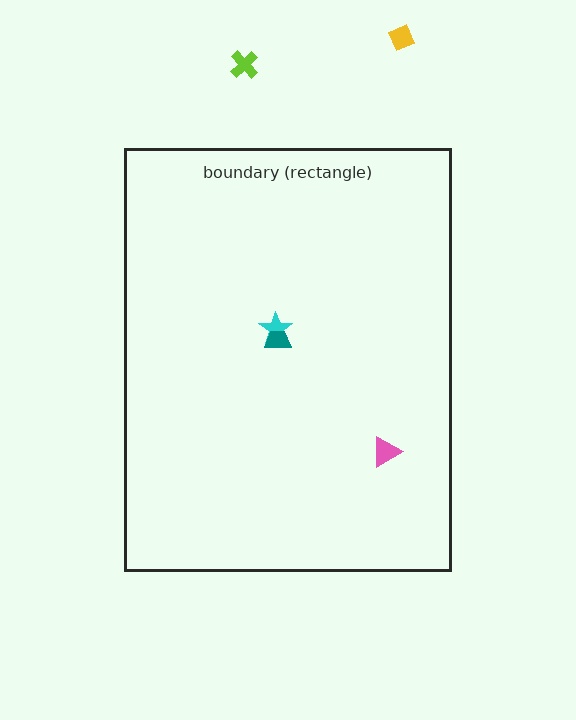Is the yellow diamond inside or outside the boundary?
Outside.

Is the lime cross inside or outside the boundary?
Outside.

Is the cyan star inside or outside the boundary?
Inside.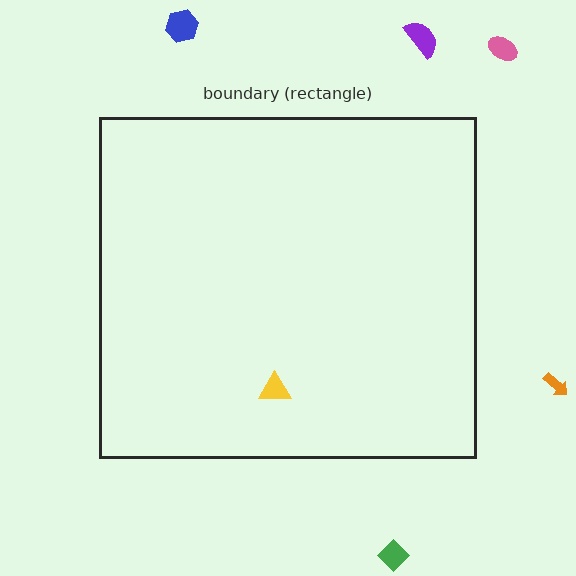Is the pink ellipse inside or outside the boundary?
Outside.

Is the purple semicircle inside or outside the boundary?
Outside.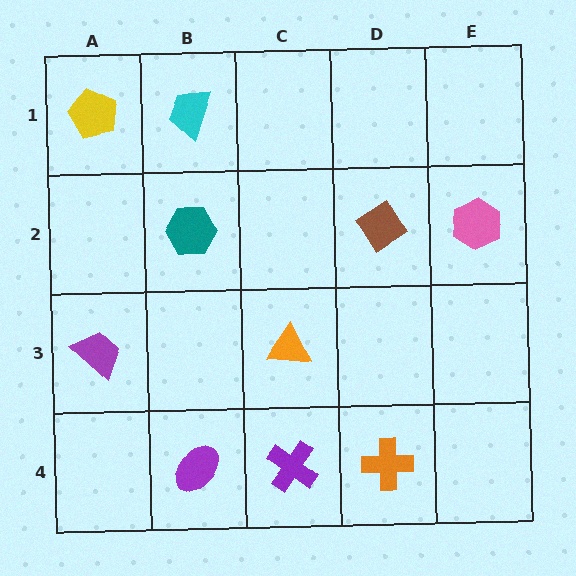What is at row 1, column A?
A yellow pentagon.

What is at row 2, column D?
A brown diamond.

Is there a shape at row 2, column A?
No, that cell is empty.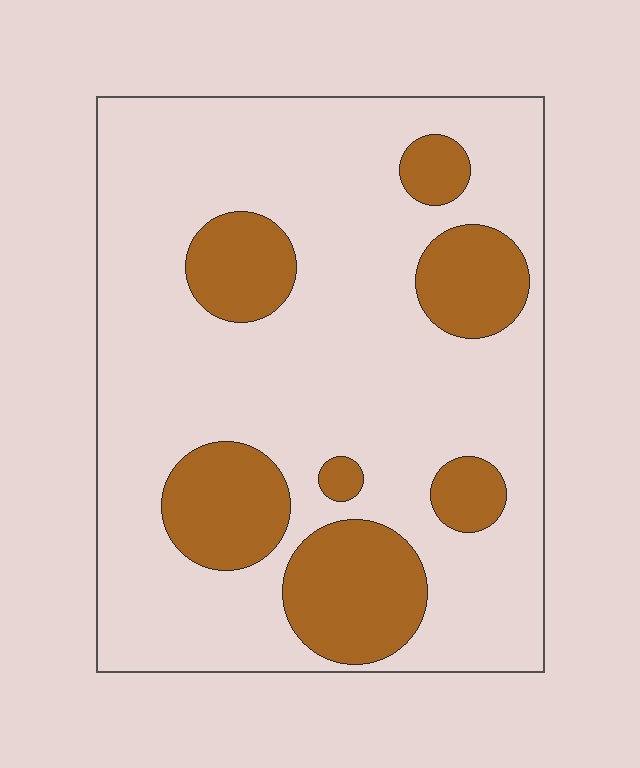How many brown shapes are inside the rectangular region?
7.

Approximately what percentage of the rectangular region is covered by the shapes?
Approximately 25%.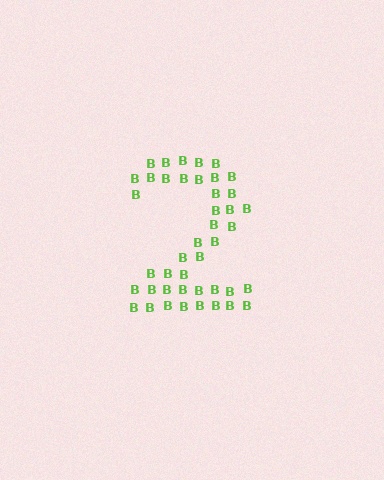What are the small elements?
The small elements are letter B's.